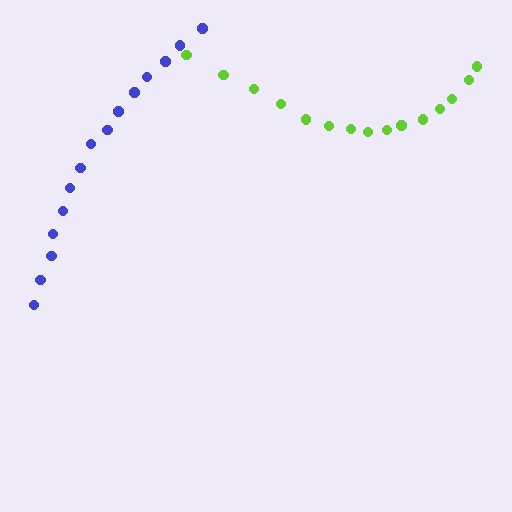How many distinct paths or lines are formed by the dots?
There are 2 distinct paths.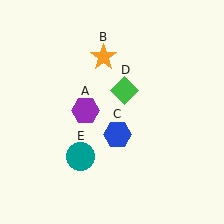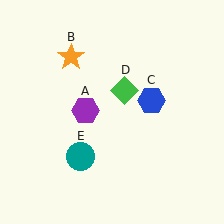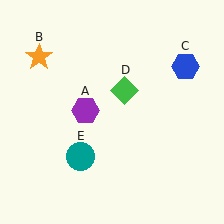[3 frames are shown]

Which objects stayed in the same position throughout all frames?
Purple hexagon (object A) and green diamond (object D) and teal circle (object E) remained stationary.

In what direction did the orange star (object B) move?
The orange star (object B) moved left.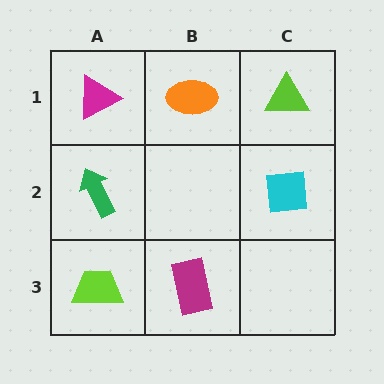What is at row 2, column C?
A cyan square.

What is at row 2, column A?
A green arrow.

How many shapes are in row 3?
2 shapes.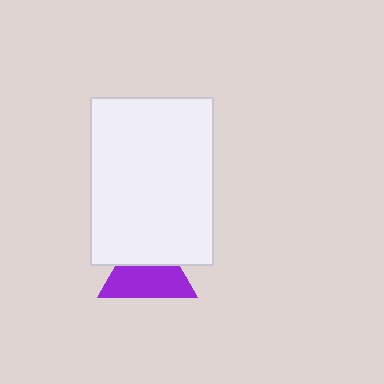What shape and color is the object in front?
The object in front is a white rectangle.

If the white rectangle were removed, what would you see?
You would see the complete purple triangle.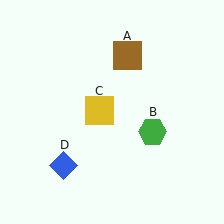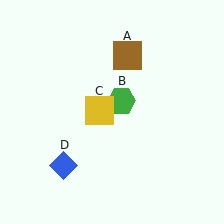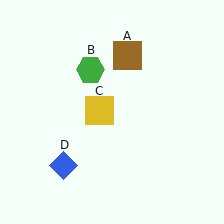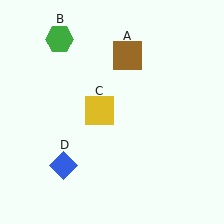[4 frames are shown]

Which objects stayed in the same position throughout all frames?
Brown square (object A) and yellow square (object C) and blue diamond (object D) remained stationary.